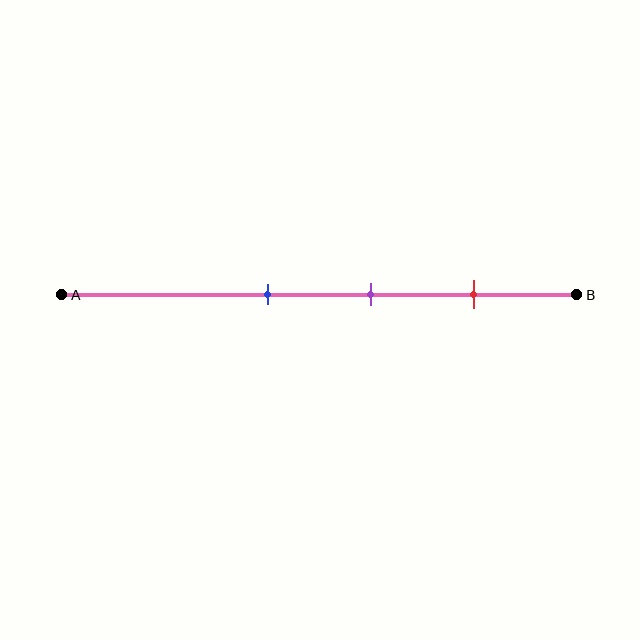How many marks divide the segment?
There are 3 marks dividing the segment.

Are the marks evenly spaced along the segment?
Yes, the marks are approximately evenly spaced.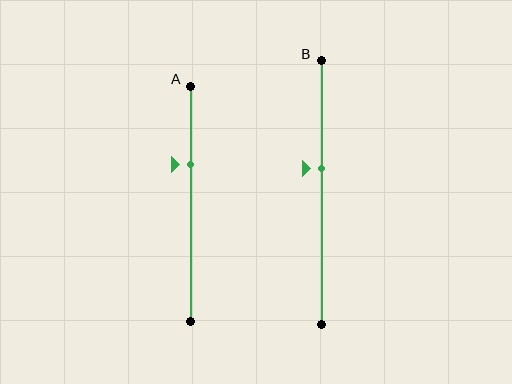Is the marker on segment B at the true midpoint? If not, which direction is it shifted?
No, the marker on segment B is shifted upward by about 9% of the segment length.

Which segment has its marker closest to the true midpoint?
Segment B has its marker closest to the true midpoint.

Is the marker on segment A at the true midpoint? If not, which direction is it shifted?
No, the marker on segment A is shifted upward by about 17% of the segment length.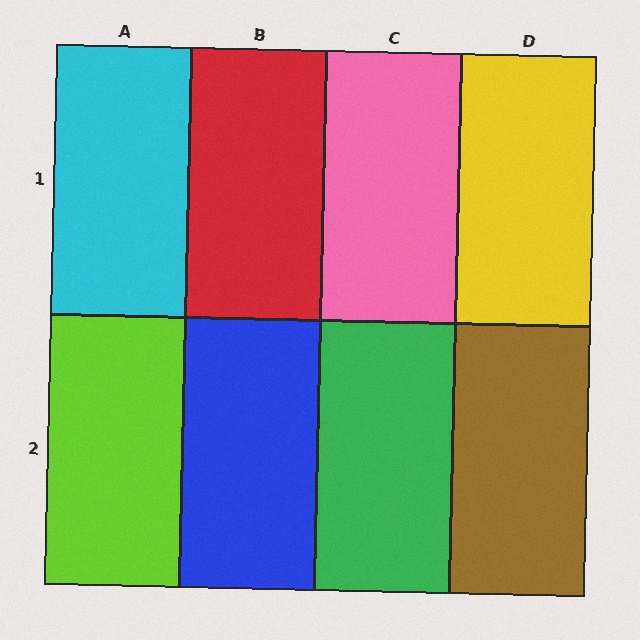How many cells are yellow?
1 cell is yellow.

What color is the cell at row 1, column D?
Yellow.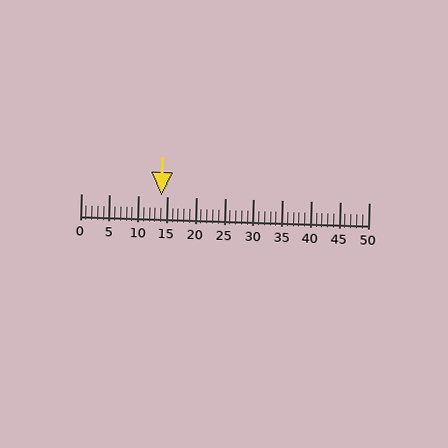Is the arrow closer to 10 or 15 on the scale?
The arrow is closer to 15.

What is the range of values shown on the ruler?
The ruler shows values from 0 to 50.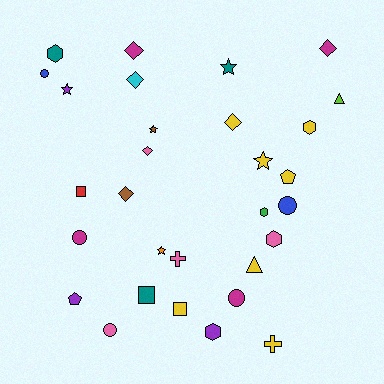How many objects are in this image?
There are 30 objects.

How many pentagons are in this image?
There are 2 pentagons.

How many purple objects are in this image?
There are 3 purple objects.